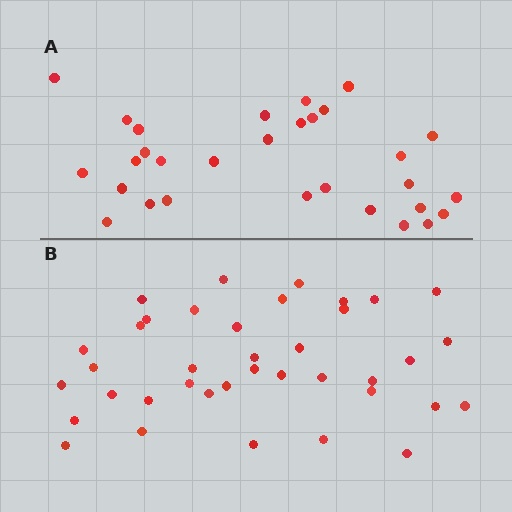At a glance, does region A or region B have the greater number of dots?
Region B (the bottom region) has more dots.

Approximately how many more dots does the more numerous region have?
Region B has roughly 8 or so more dots than region A.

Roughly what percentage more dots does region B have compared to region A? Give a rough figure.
About 25% more.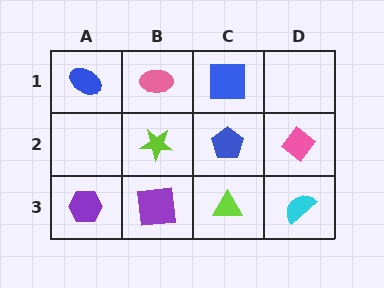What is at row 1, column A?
A blue ellipse.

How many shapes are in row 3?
4 shapes.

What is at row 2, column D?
A pink diamond.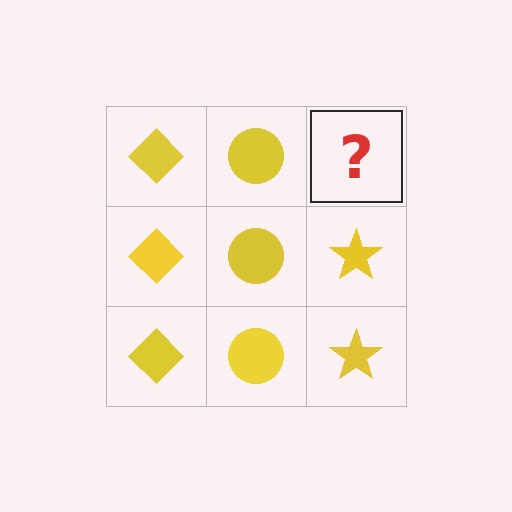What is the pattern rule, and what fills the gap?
The rule is that each column has a consistent shape. The gap should be filled with a yellow star.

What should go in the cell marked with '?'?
The missing cell should contain a yellow star.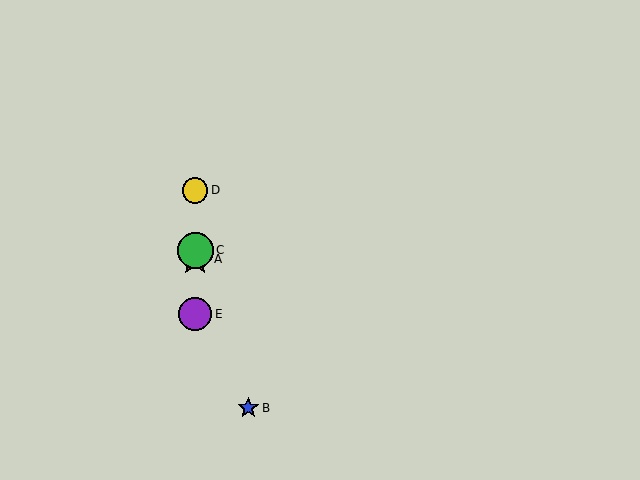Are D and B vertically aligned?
No, D is at x≈195 and B is at x≈248.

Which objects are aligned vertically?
Objects A, C, D, E are aligned vertically.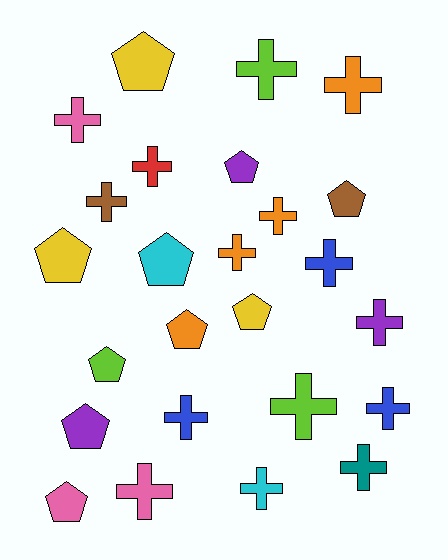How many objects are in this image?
There are 25 objects.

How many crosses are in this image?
There are 15 crosses.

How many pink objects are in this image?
There are 3 pink objects.